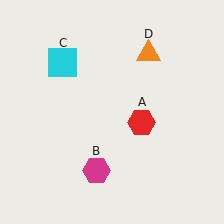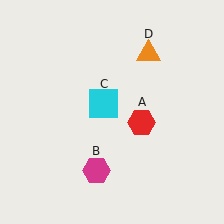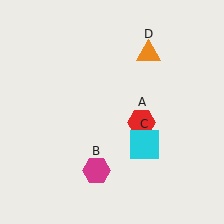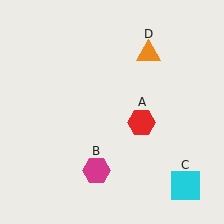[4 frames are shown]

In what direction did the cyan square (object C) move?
The cyan square (object C) moved down and to the right.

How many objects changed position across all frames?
1 object changed position: cyan square (object C).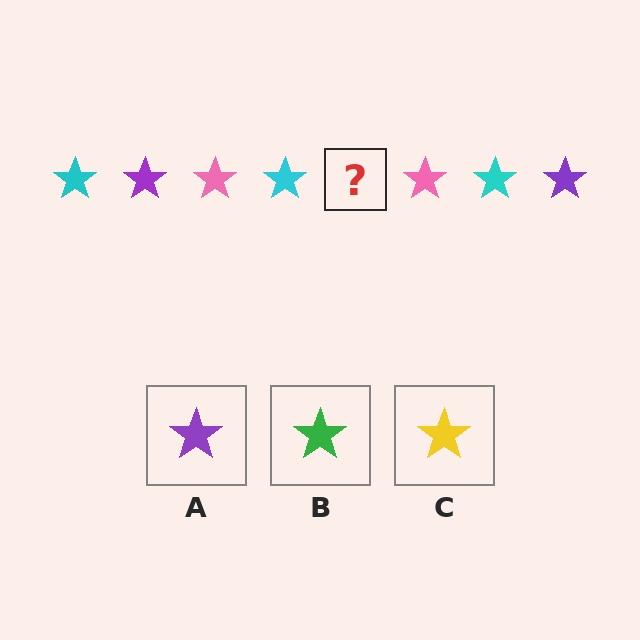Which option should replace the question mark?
Option A.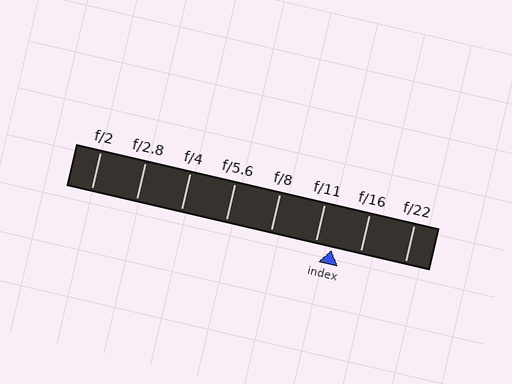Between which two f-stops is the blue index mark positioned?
The index mark is between f/11 and f/16.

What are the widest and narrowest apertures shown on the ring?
The widest aperture shown is f/2 and the narrowest is f/22.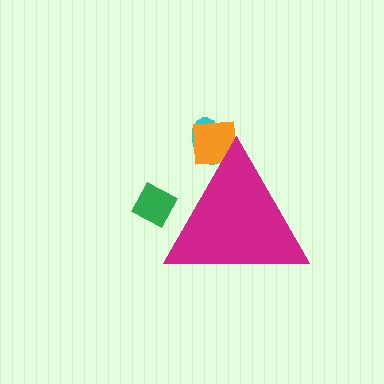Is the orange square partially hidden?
Yes, the orange square is partially hidden behind the magenta triangle.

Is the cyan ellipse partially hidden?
Yes, the cyan ellipse is partially hidden behind the magenta triangle.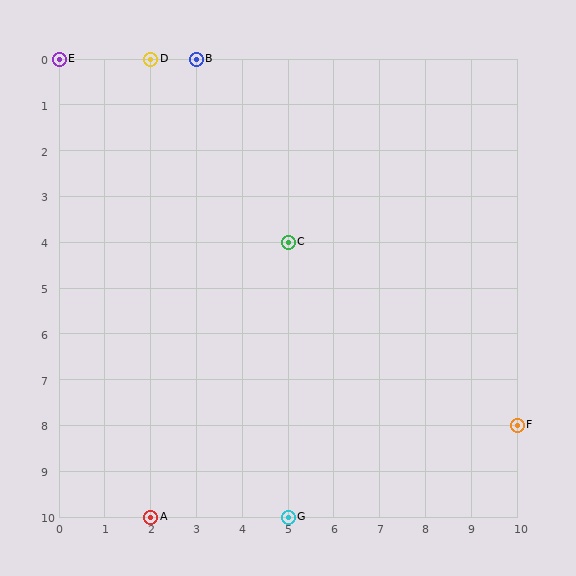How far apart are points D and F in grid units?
Points D and F are 8 columns and 8 rows apart (about 11.3 grid units diagonally).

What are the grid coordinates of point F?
Point F is at grid coordinates (10, 8).